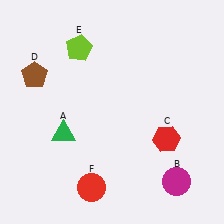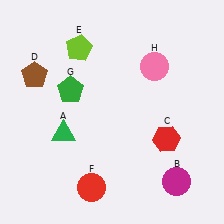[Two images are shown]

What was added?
A green pentagon (G), a pink circle (H) were added in Image 2.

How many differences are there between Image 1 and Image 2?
There are 2 differences between the two images.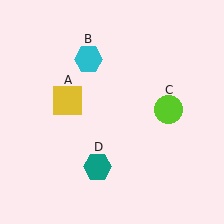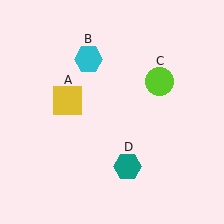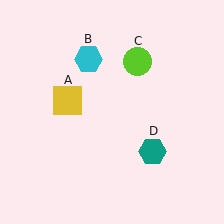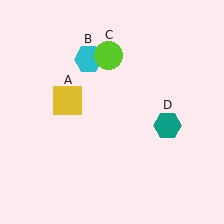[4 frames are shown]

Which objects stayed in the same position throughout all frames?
Yellow square (object A) and cyan hexagon (object B) remained stationary.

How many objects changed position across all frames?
2 objects changed position: lime circle (object C), teal hexagon (object D).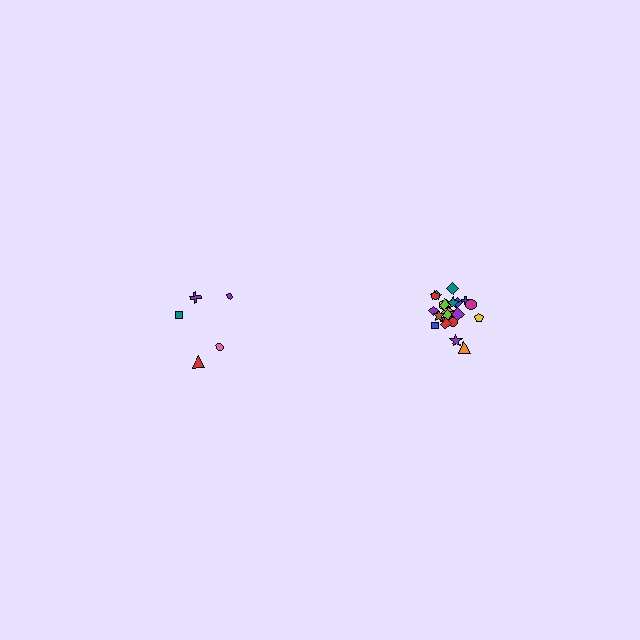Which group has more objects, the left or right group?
The right group.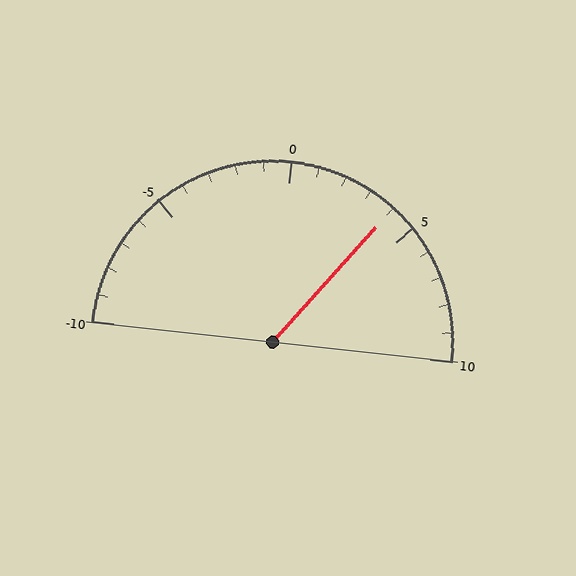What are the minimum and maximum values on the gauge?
The gauge ranges from -10 to 10.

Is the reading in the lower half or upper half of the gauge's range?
The reading is in the upper half of the range (-10 to 10).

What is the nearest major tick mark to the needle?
The nearest major tick mark is 5.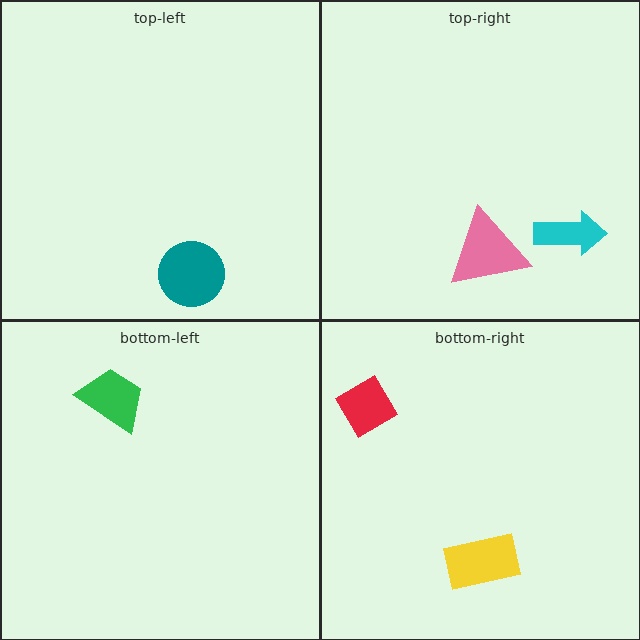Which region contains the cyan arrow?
The top-right region.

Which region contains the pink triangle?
The top-right region.